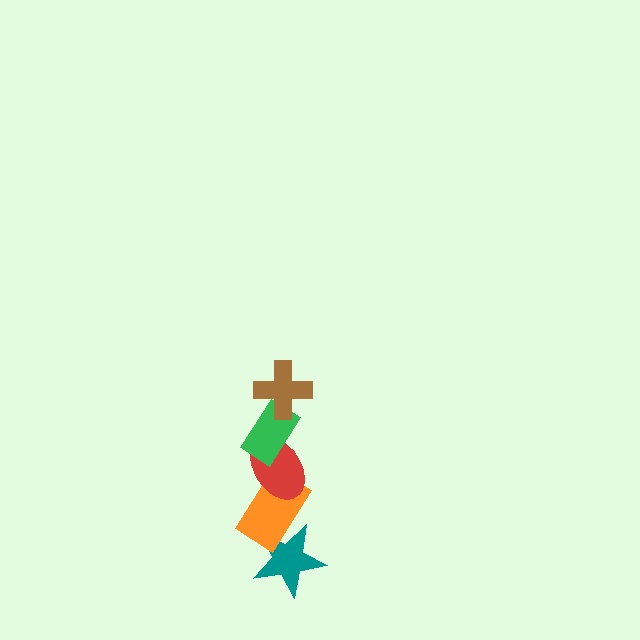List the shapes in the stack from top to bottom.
From top to bottom: the brown cross, the green rectangle, the red ellipse, the orange rectangle, the teal star.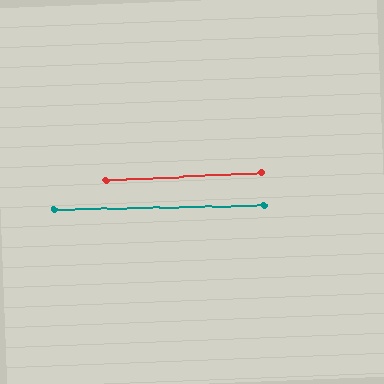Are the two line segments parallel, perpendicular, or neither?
Parallel — their directions differ by only 1.8°.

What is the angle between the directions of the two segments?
Approximately 2 degrees.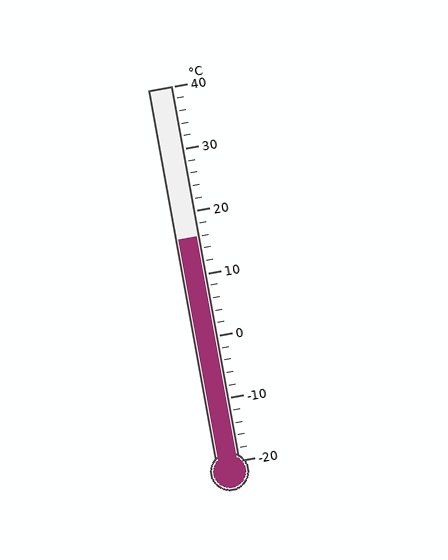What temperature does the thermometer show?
The thermometer shows approximately 16°C.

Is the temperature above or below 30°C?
The temperature is below 30°C.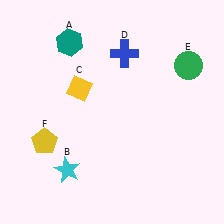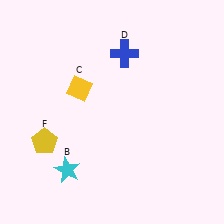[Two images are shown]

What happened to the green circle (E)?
The green circle (E) was removed in Image 2. It was in the top-right area of Image 1.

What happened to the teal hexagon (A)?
The teal hexagon (A) was removed in Image 2. It was in the top-left area of Image 1.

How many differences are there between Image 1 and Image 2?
There are 2 differences between the two images.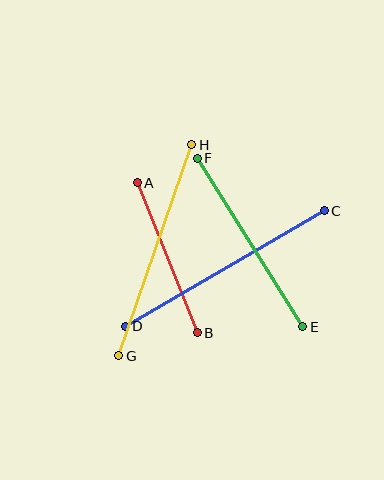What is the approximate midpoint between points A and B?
The midpoint is at approximately (167, 258) pixels.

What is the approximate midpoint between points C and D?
The midpoint is at approximately (225, 268) pixels.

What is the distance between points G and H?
The distance is approximately 223 pixels.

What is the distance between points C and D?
The distance is approximately 230 pixels.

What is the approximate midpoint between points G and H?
The midpoint is at approximately (155, 250) pixels.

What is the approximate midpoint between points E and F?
The midpoint is at approximately (250, 242) pixels.